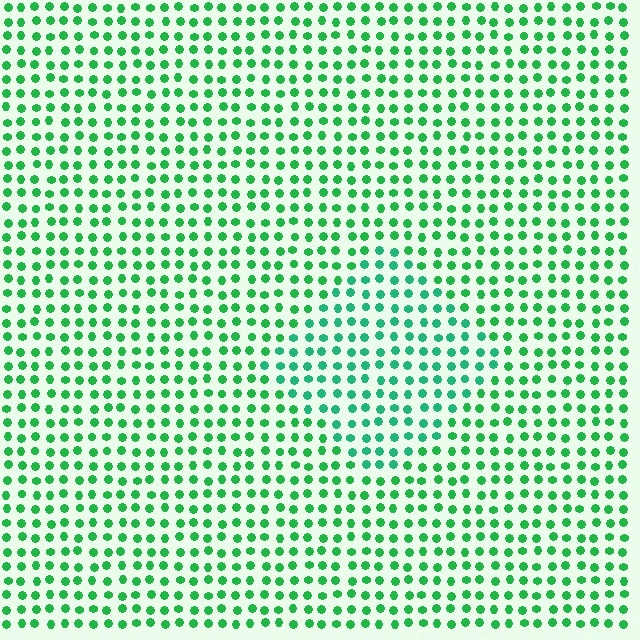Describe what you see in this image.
The image is filled with small green elements in a uniform arrangement. A diamond-shaped region is visible where the elements are tinted to a slightly different hue, forming a subtle color boundary.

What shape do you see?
I see a diamond.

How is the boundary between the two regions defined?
The boundary is defined purely by a slight shift in hue (about 21 degrees). Spacing, size, and orientation are identical on both sides.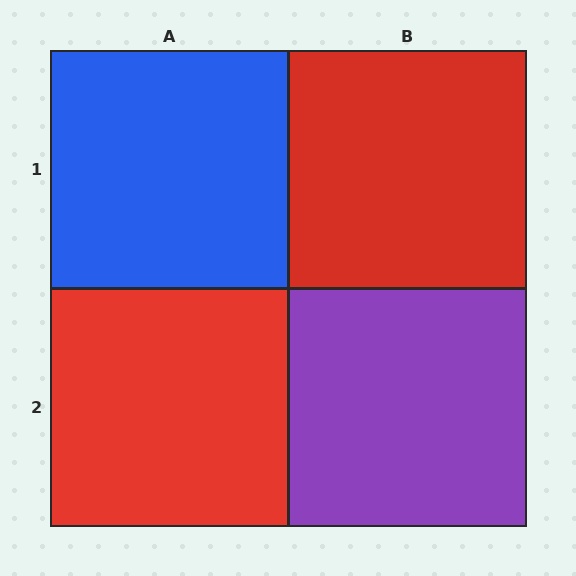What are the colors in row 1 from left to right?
Blue, red.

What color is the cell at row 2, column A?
Red.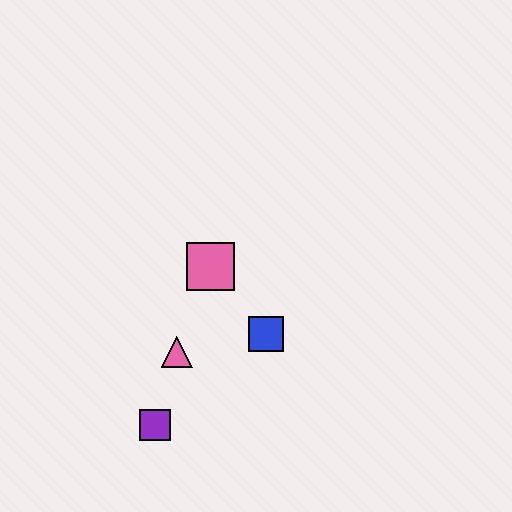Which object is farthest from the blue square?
The purple square is farthest from the blue square.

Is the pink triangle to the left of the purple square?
No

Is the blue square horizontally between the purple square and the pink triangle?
No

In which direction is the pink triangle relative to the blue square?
The pink triangle is to the left of the blue square.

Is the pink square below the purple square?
No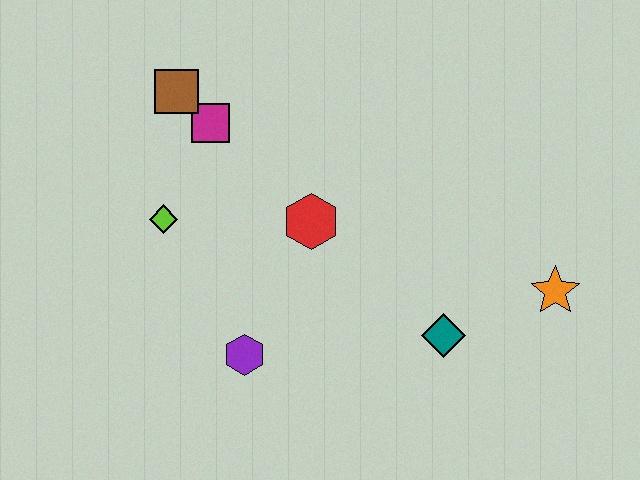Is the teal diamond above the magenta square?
No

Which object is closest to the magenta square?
The brown square is closest to the magenta square.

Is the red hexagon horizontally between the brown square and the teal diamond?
Yes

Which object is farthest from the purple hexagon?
The orange star is farthest from the purple hexagon.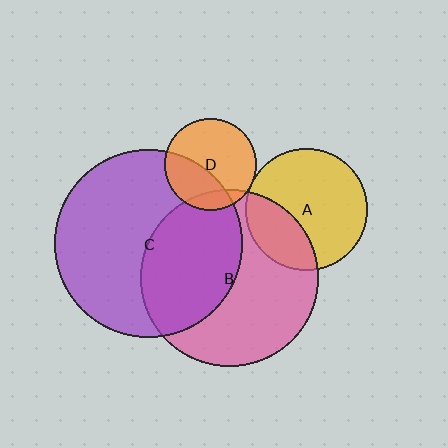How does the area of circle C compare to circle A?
Approximately 2.4 times.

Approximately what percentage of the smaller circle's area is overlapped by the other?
Approximately 5%.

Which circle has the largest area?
Circle C (purple).